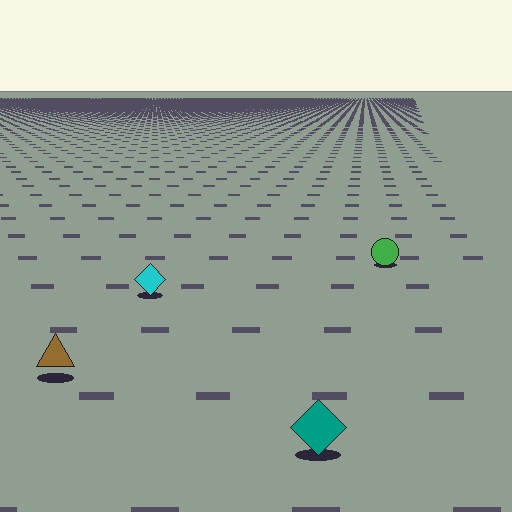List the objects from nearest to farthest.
From nearest to farthest: the teal diamond, the brown triangle, the cyan diamond, the green circle.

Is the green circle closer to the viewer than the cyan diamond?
No. The cyan diamond is closer — you can tell from the texture gradient: the ground texture is coarser near it.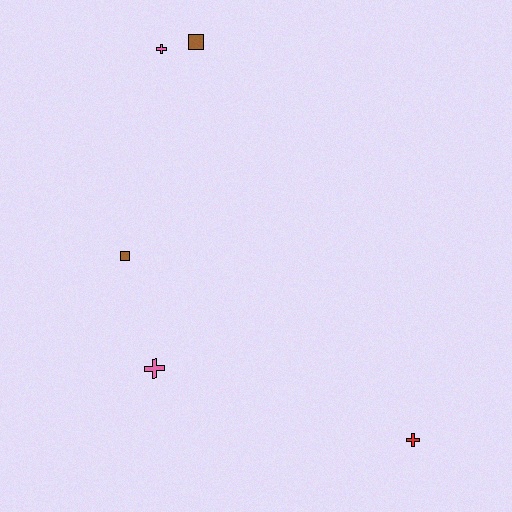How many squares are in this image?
There are 2 squares.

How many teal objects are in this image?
There are no teal objects.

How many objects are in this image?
There are 5 objects.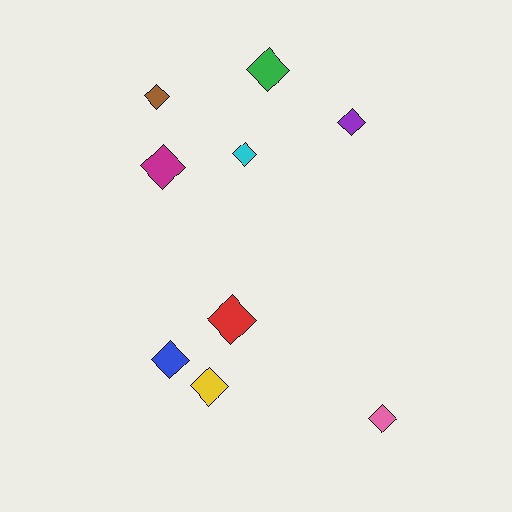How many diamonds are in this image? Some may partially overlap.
There are 9 diamonds.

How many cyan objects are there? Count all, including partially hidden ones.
There is 1 cyan object.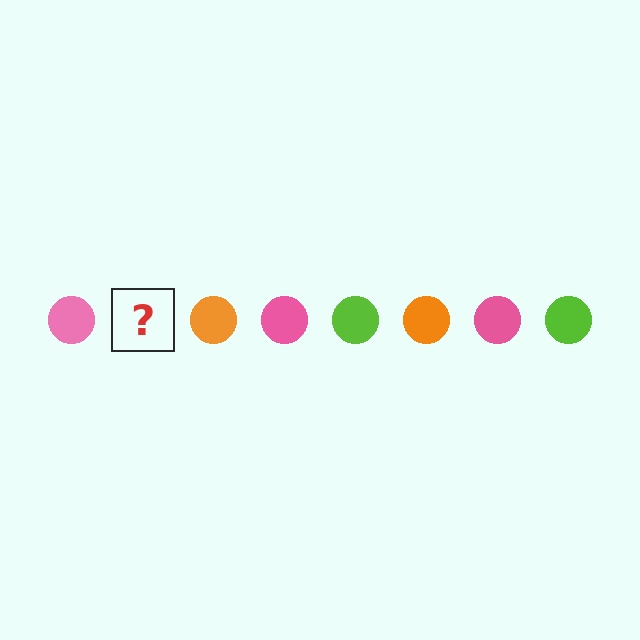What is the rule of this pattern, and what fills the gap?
The rule is that the pattern cycles through pink, lime, orange circles. The gap should be filled with a lime circle.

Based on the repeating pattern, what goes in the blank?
The blank should be a lime circle.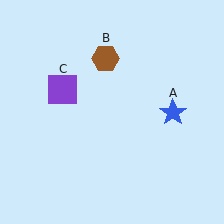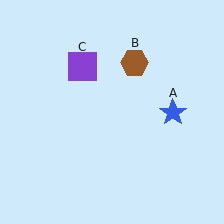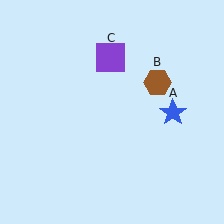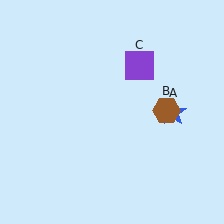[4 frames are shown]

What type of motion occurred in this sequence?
The brown hexagon (object B), purple square (object C) rotated clockwise around the center of the scene.